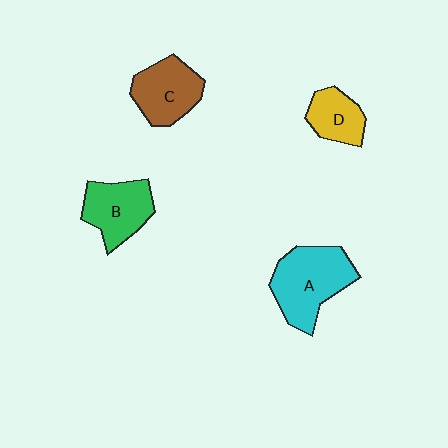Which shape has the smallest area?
Shape D (yellow).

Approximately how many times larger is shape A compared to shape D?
Approximately 1.9 times.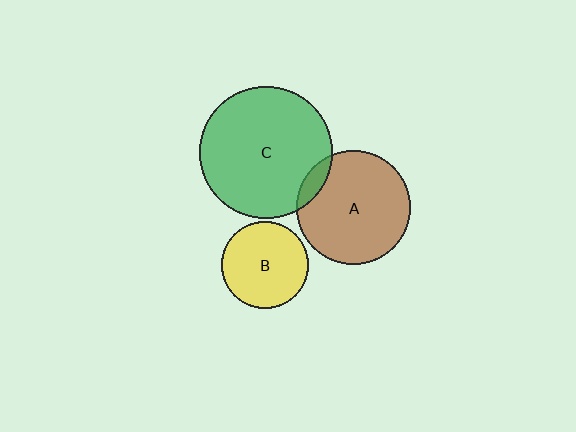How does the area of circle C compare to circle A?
Approximately 1.3 times.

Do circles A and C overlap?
Yes.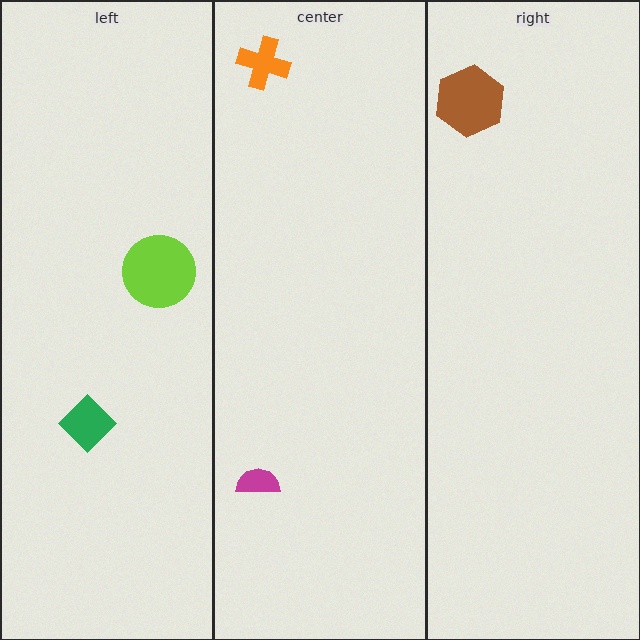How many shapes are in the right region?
1.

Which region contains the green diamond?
The left region.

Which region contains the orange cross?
The center region.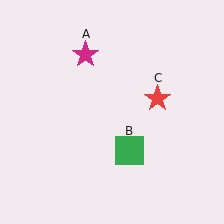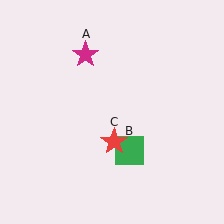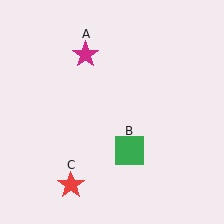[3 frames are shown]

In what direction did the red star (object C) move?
The red star (object C) moved down and to the left.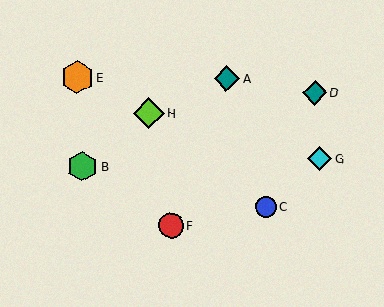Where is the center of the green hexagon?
The center of the green hexagon is at (82, 166).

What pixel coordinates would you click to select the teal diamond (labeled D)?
Click at (315, 93) to select the teal diamond D.